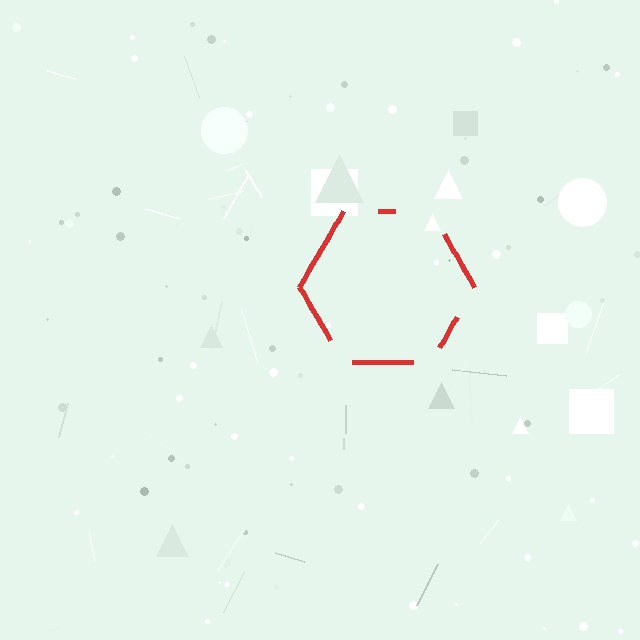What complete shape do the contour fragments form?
The contour fragments form a hexagon.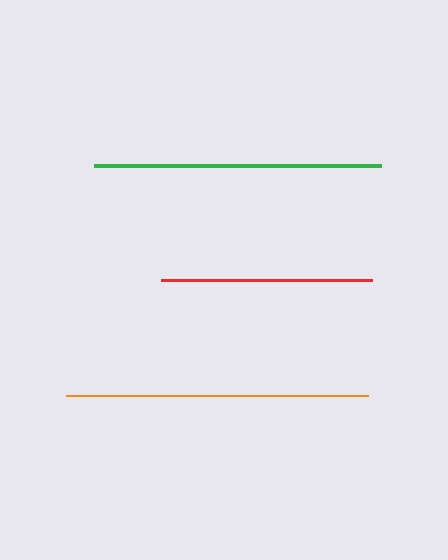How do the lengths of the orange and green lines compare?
The orange and green lines are approximately the same length.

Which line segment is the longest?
The orange line is the longest at approximately 302 pixels.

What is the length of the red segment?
The red segment is approximately 211 pixels long.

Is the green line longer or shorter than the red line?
The green line is longer than the red line.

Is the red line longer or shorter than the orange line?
The orange line is longer than the red line.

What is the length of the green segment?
The green segment is approximately 287 pixels long.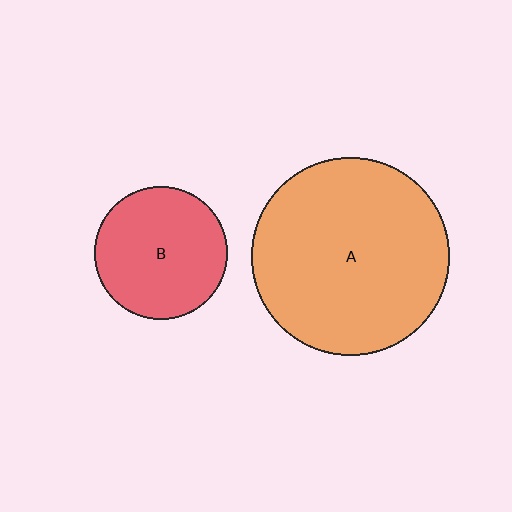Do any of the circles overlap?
No, none of the circles overlap.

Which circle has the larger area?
Circle A (orange).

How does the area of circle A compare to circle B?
Approximately 2.2 times.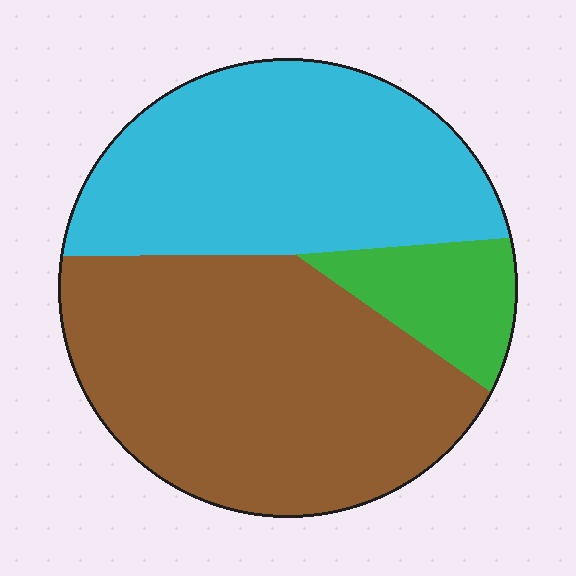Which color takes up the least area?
Green, at roughly 10%.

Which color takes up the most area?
Brown, at roughly 50%.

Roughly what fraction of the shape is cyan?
Cyan takes up about two fifths (2/5) of the shape.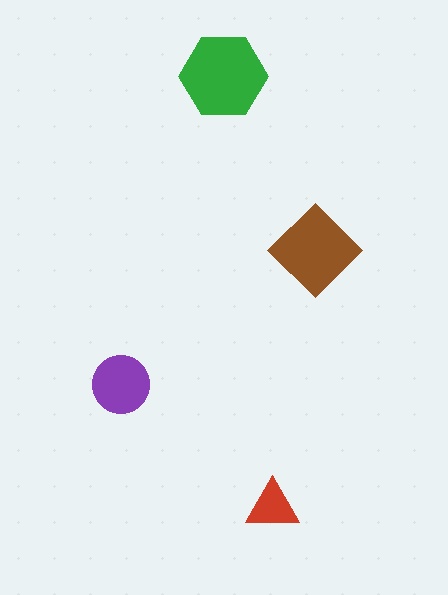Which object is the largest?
The green hexagon.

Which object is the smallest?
The red triangle.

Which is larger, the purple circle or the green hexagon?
The green hexagon.